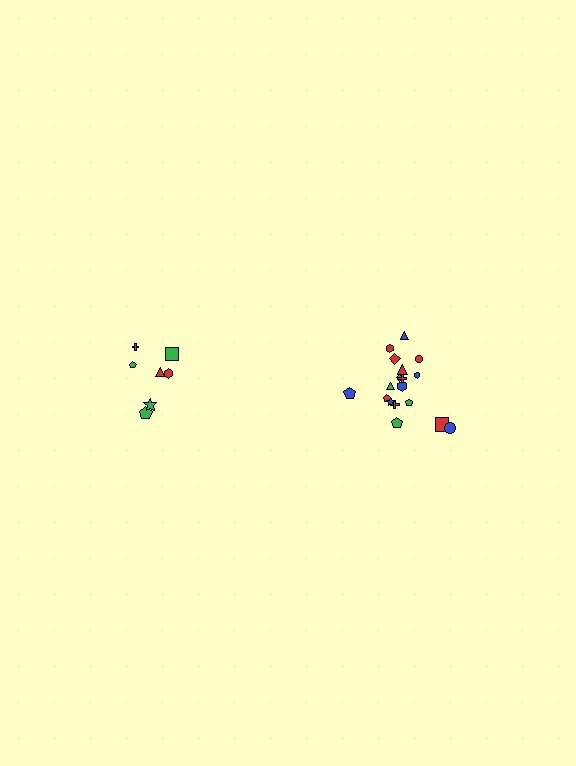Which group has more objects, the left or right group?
The right group.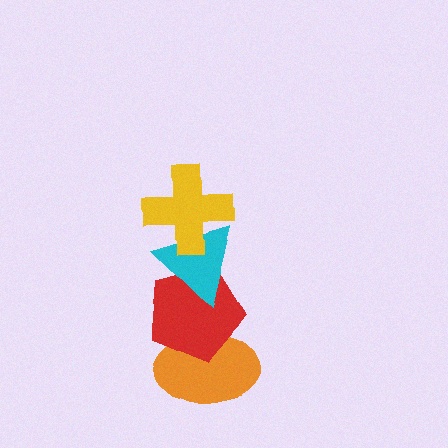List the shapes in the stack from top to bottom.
From top to bottom: the yellow cross, the cyan triangle, the red pentagon, the orange ellipse.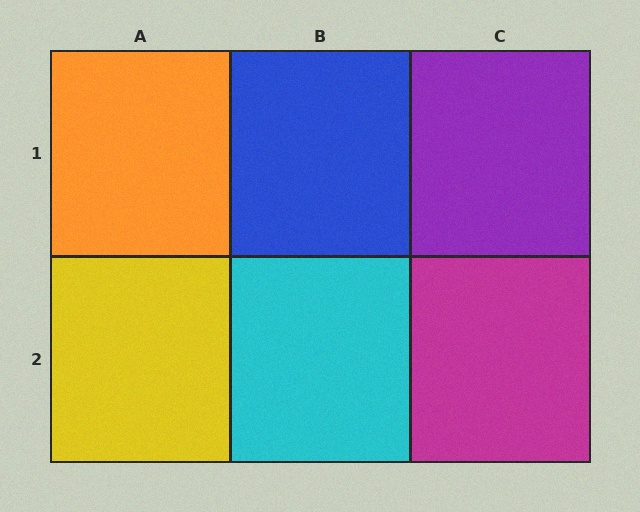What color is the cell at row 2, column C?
Magenta.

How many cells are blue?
1 cell is blue.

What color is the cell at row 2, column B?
Cyan.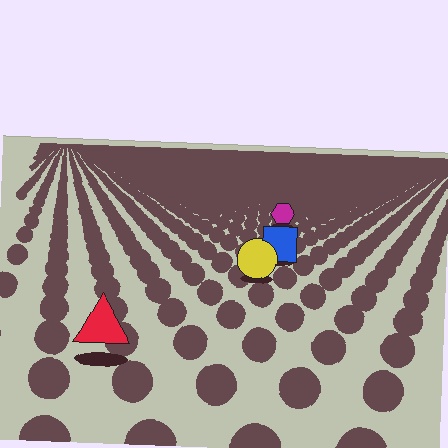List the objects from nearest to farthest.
From nearest to farthest: the red triangle, the yellow circle, the blue square, the magenta hexagon.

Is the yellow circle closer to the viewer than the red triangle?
No. The red triangle is closer — you can tell from the texture gradient: the ground texture is coarser near it.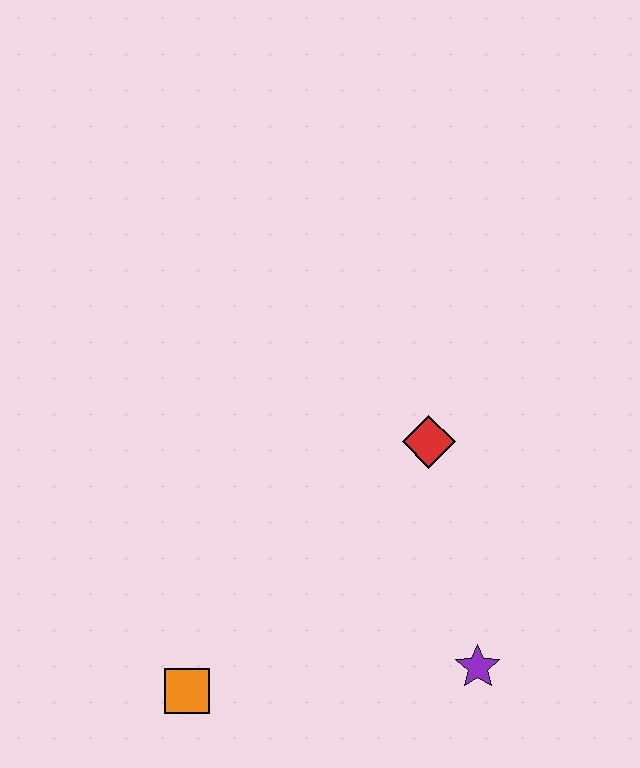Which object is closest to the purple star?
The red diamond is closest to the purple star.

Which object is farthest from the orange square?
The red diamond is farthest from the orange square.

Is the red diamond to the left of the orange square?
No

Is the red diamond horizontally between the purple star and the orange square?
Yes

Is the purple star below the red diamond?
Yes